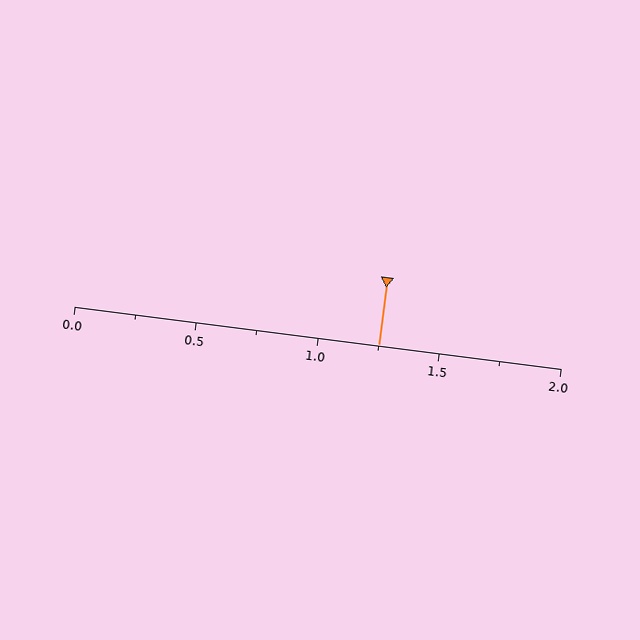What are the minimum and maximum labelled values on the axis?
The axis runs from 0.0 to 2.0.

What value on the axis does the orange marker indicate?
The marker indicates approximately 1.25.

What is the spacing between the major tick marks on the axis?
The major ticks are spaced 0.5 apart.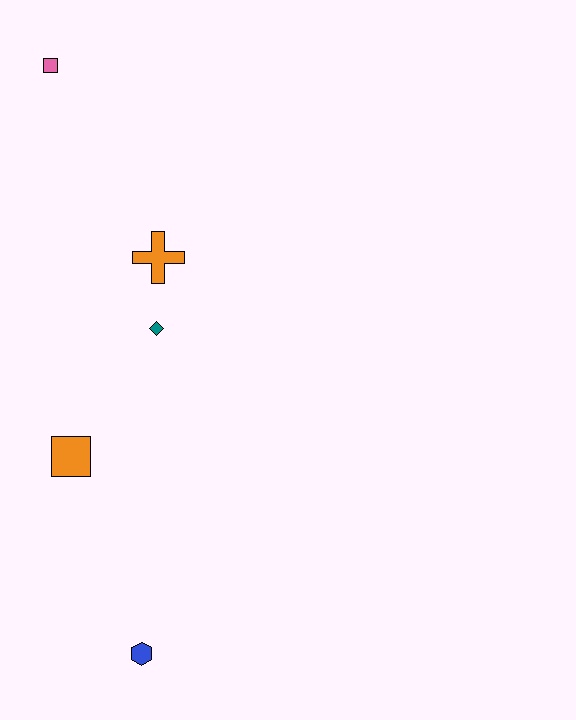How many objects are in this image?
There are 5 objects.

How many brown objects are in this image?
There are no brown objects.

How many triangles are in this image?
There are no triangles.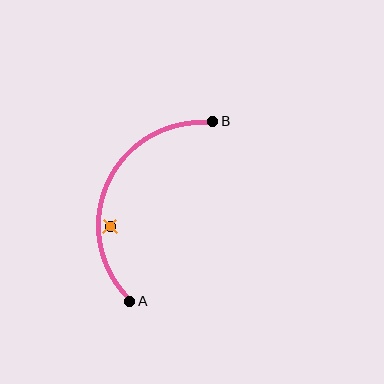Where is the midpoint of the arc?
The arc midpoint is the point on the curve farthest from the straight line joining A and B. It sits to the left of that line.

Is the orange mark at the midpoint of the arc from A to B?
No — the orange mark does not lie on the arc at all. It sits slightly inside the curve.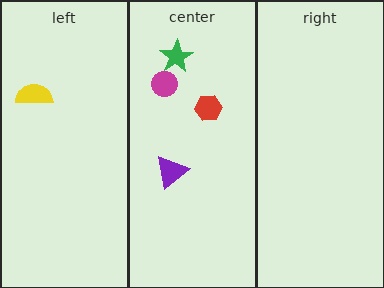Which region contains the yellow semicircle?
The left region.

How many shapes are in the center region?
4.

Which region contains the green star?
The center region.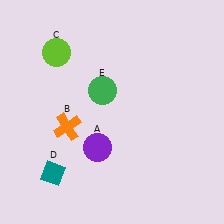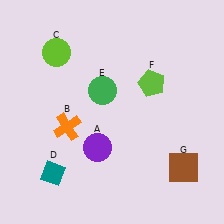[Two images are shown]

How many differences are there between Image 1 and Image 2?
There are 2 differences between the two images.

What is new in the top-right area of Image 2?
A lime pentagon (F) was added in the top-right area of Image 2.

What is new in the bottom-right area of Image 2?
A brown square (G) was added in the bottom-right area of Image 2.